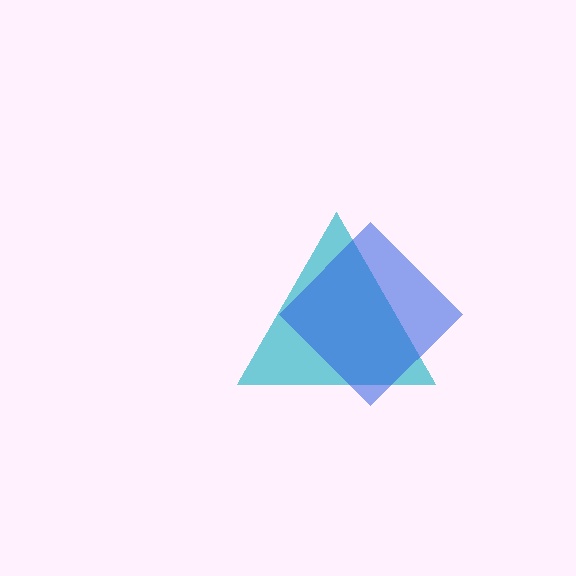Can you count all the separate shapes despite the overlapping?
Yes, there are 2 separate shapes.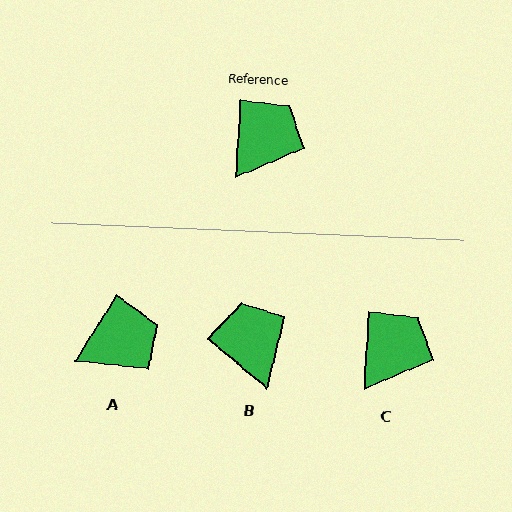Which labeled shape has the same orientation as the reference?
C.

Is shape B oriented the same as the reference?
No, it is off by about 53 degrees.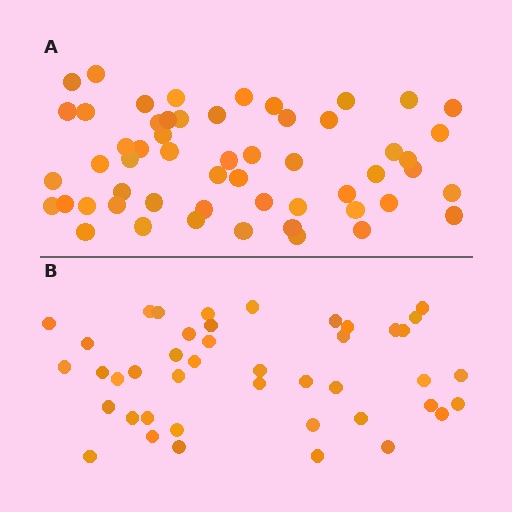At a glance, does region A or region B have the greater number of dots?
Region A (the top region) has more dots.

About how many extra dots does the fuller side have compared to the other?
Region A has roughly 12 or so more dots than region B.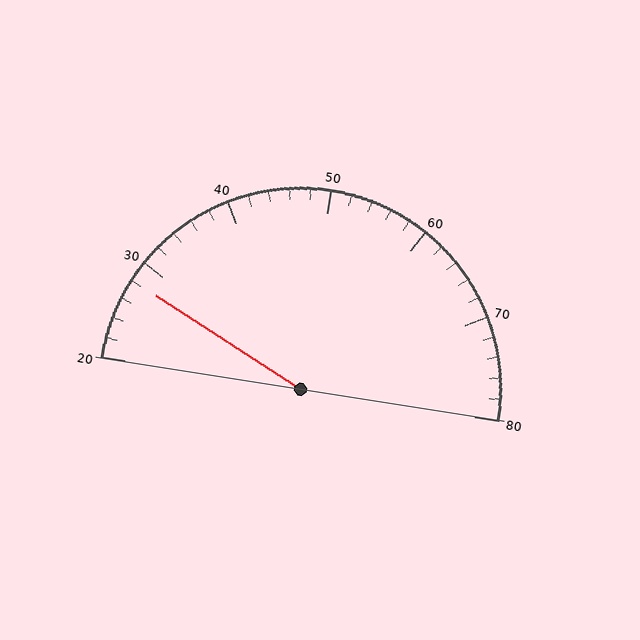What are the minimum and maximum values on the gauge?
The gauge ranges from 20 to 80.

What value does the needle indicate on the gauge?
The needle indicates approximately 28.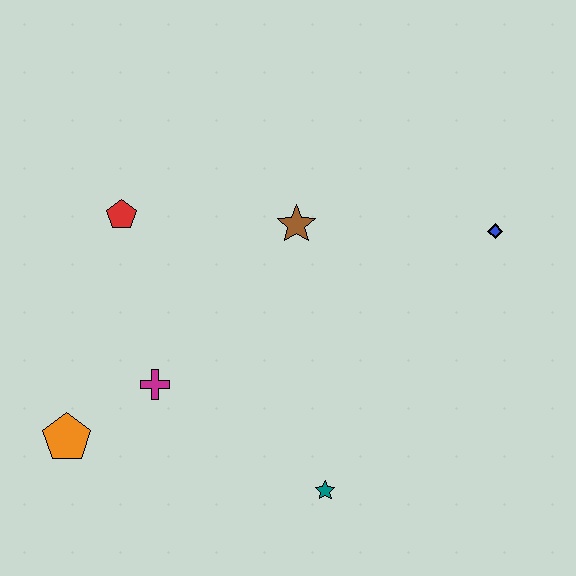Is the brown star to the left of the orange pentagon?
No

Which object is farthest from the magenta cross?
The blue diamond is farthest from the magenta cross.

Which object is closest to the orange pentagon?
The magenta cross is closest to the orange pentagon.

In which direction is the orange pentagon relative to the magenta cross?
The orange pentagon is to the left of the magenta cross.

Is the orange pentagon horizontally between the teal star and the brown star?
No